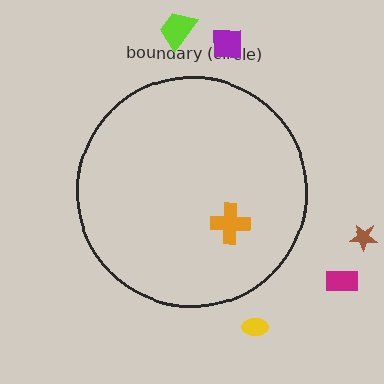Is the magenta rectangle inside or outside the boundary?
Outside.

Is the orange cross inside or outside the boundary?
Inside.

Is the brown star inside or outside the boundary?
Outside.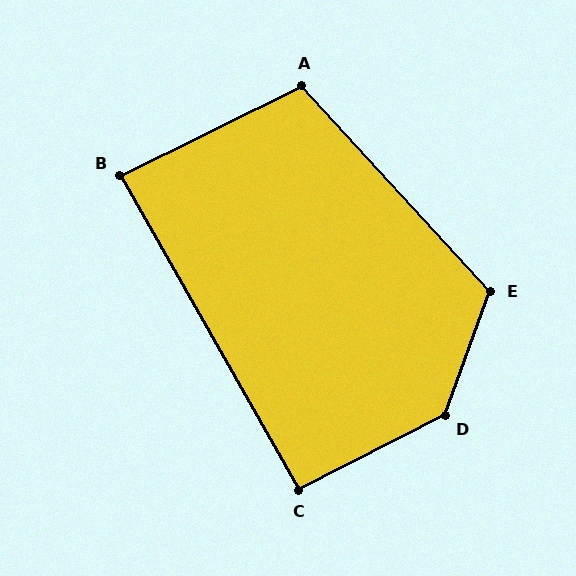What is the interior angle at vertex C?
Approximately 93 degrees (approximately right).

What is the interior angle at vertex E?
Approximately 117 degrees (obtuse).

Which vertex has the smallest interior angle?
B, at approximately 87 degrees.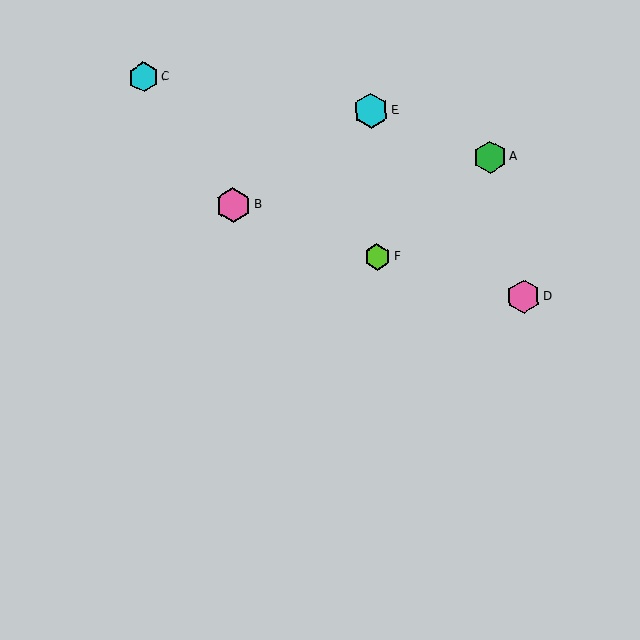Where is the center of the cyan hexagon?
The center of the cyan hexagon is at (371, 111).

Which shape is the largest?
The cyan hexagon (labeled E) is the largest.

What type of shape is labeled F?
Shape F is a lime hexagon.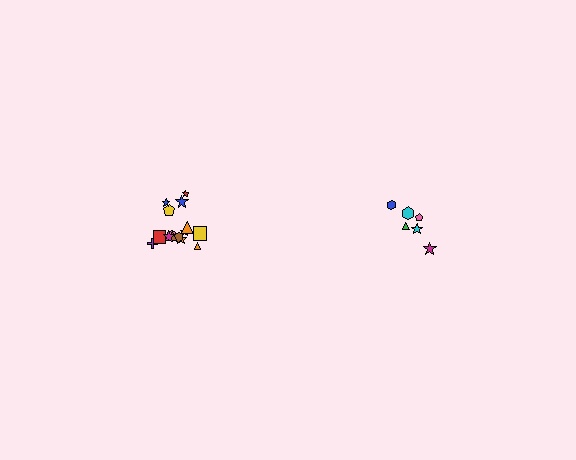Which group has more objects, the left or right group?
The left group.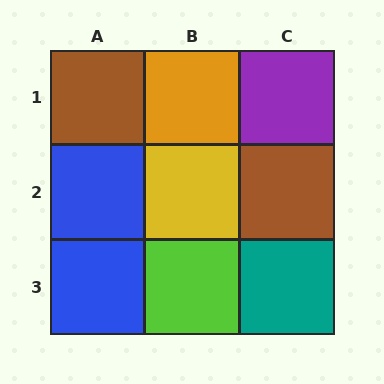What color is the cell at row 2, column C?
Brown.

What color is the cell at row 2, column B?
Yellow.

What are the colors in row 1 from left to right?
Brown, orange, purple.